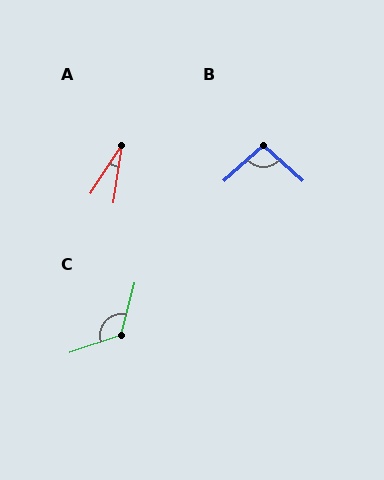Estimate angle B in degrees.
Approximately 96 degrees.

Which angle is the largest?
C, at approximately 123 degrees.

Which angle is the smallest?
A, at approximately 24 degrees.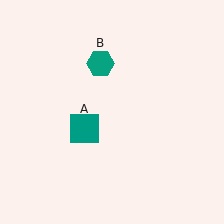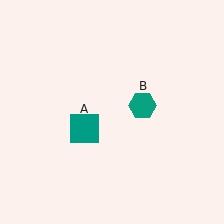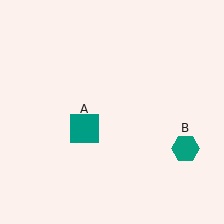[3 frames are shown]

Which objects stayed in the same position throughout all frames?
Teal square (object A) remained stationary.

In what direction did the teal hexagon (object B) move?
The teal hexagon (object B) moved down and to the right.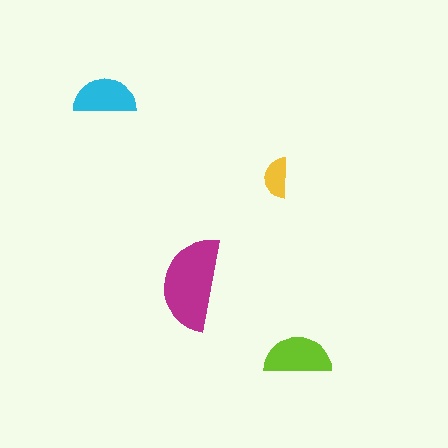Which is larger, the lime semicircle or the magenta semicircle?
The magenta one.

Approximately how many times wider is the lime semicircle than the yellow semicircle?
About 1.5 times wider.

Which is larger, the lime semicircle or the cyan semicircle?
The lime one.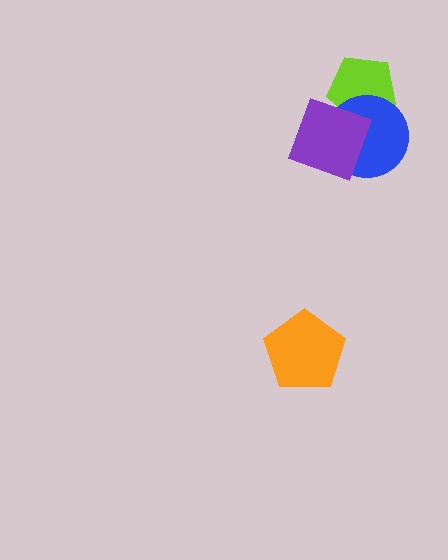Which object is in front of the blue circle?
The purple square is in front of the blue circle.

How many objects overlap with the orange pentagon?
0 objects overlap with the orange pentagon.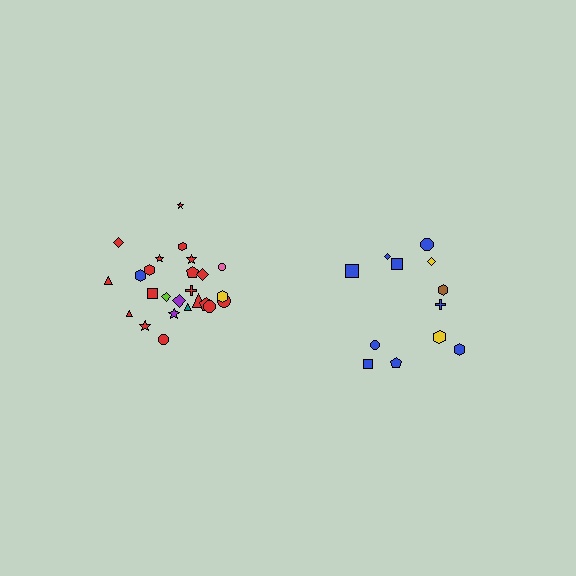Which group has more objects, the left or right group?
The left group.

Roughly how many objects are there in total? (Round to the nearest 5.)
Roughly 35 objects in total.